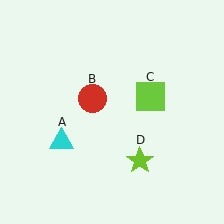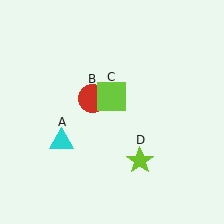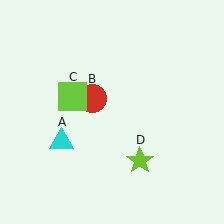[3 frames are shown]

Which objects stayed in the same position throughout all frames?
Cyan triangle (object A) and red circle (object B) and lime star (object D) remained stationary.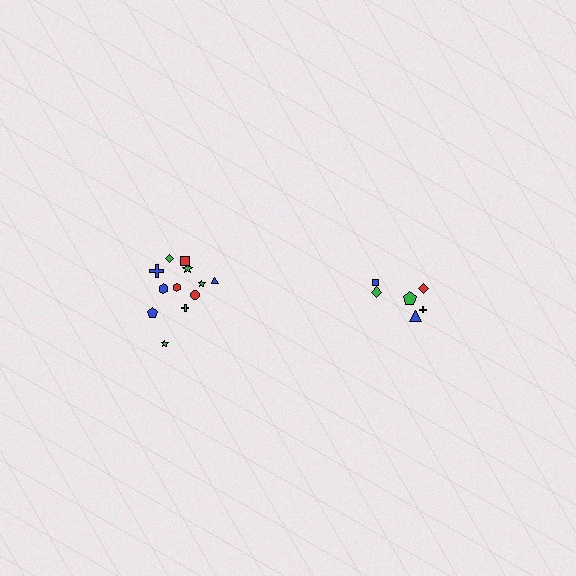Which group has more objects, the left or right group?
The left group.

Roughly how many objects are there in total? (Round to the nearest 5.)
Roughly 20 objects in total.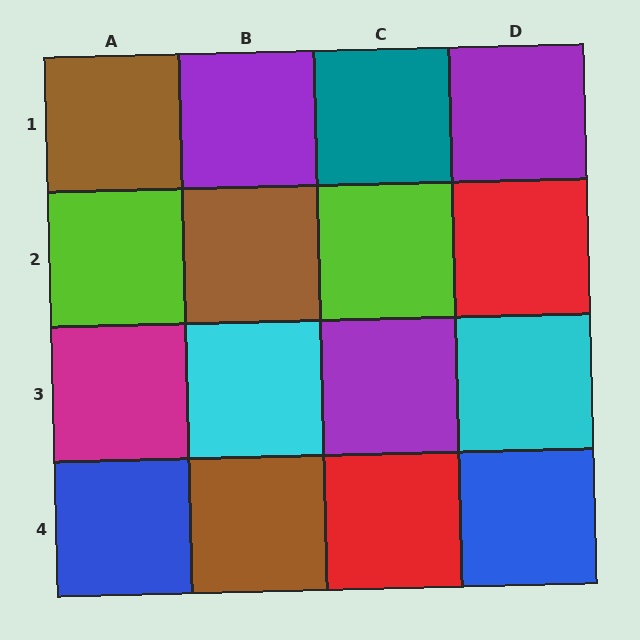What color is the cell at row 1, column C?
Teal.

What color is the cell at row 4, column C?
Red.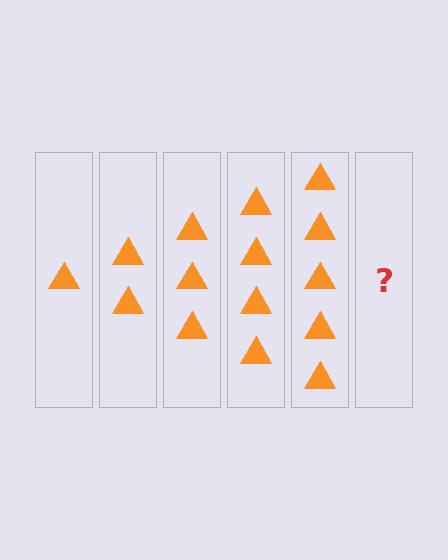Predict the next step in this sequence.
The next step is 6 triangles.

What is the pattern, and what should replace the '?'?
The pattern is that each step adds one more triangle. The '?' should be 6 triangles.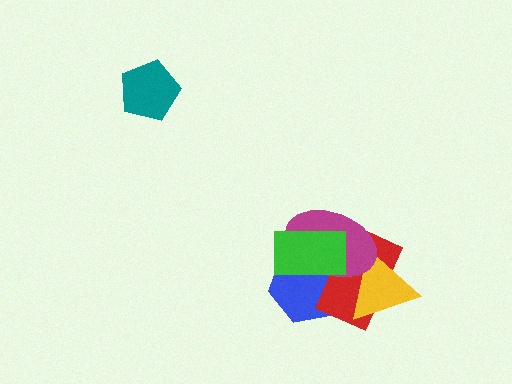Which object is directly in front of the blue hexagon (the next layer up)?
The red rectangle is directly in front of the blue hexagon.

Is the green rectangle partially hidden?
No, no other shape covers it.